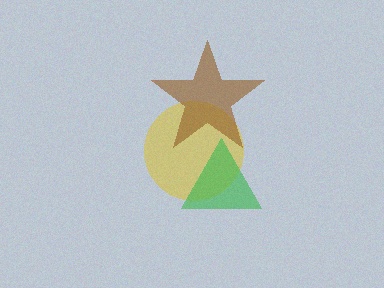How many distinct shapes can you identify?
There are 3 distinct shapes: a yellow circle, a green triangle, a brown star.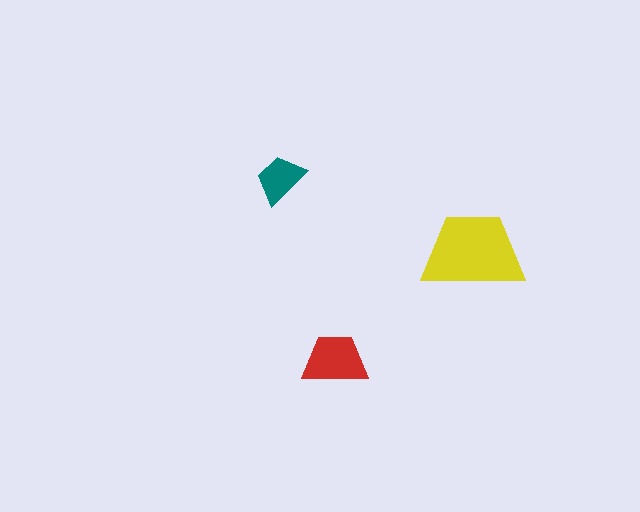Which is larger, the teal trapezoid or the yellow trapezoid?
The yellow one.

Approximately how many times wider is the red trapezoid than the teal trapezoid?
About 1.5 times wider.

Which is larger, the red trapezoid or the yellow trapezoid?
The yellow one.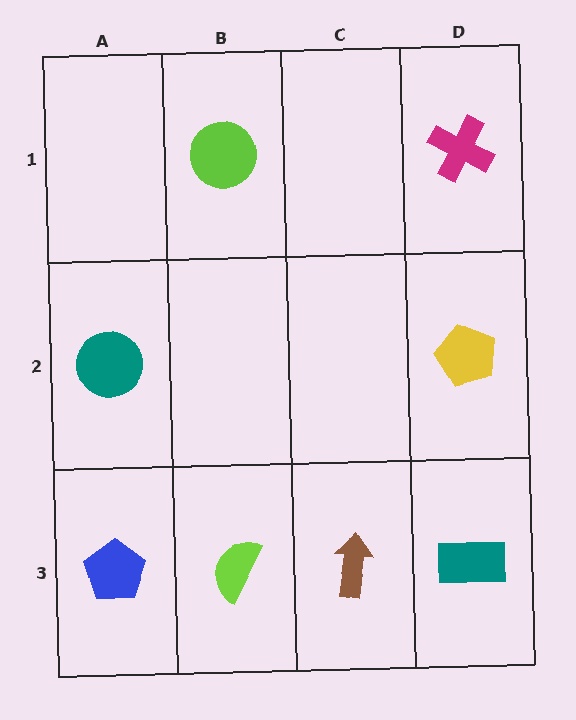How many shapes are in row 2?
2 shapes.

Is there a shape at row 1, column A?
No, that cell is empty.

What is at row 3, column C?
A brown arrow.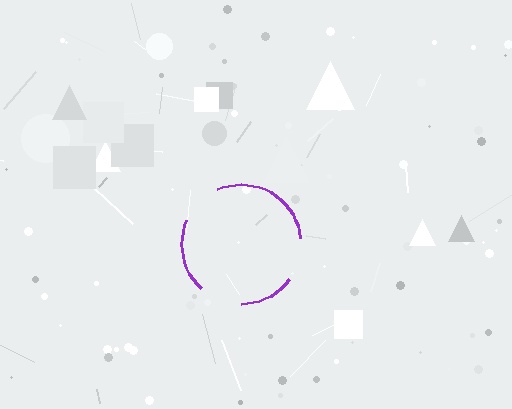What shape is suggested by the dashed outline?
The dashed outline suggests a circle.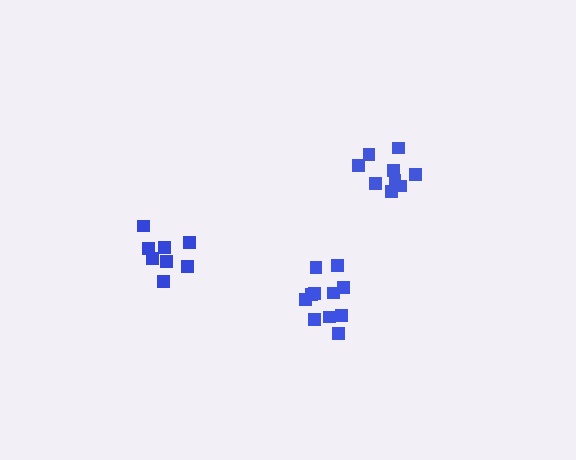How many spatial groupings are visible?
There are 3 spatial groupings.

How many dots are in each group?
Group 1: 8 dots, Group 2: 9 dots, Group 3: 11 dots (28 total).